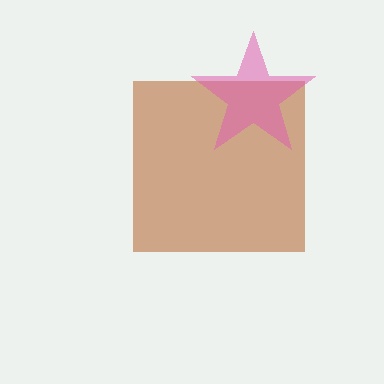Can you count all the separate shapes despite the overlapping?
Yes, there are 2 separate shapes.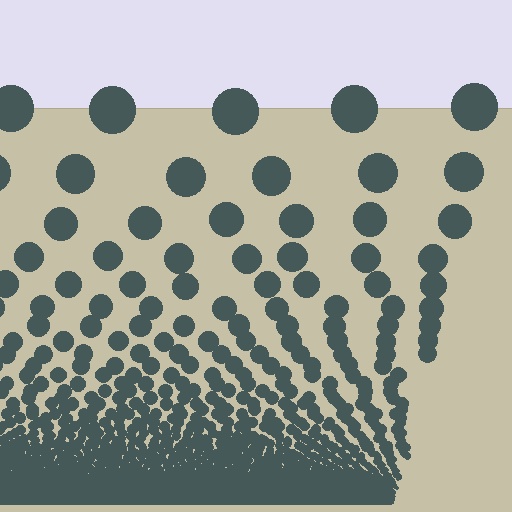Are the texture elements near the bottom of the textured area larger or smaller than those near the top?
Smaller. The gradient is inverted — elements near the bottom are smaller and denser.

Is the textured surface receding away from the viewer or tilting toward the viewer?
The surface appears to tilt toward the viewer. Texture elements get larger and sparser toward the top.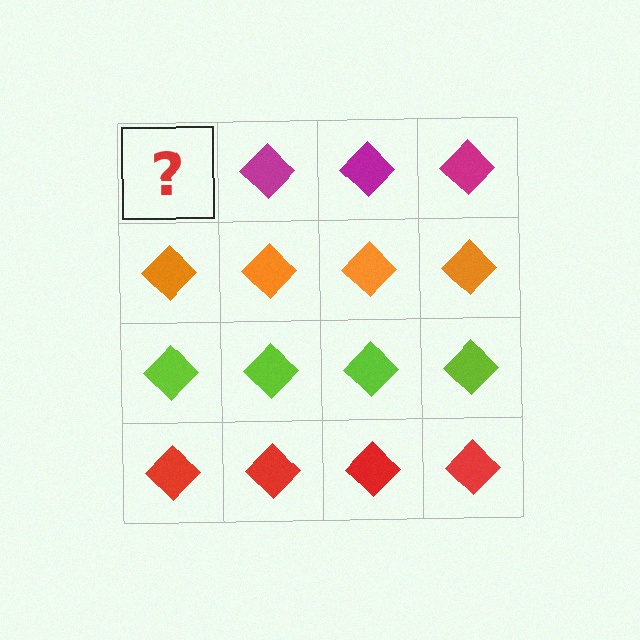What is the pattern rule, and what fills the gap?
The rule is that each row has a consistent color. The gap should be filled with a magenta diamond.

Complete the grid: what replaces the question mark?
The question mark should be replaced with a magenta diamond.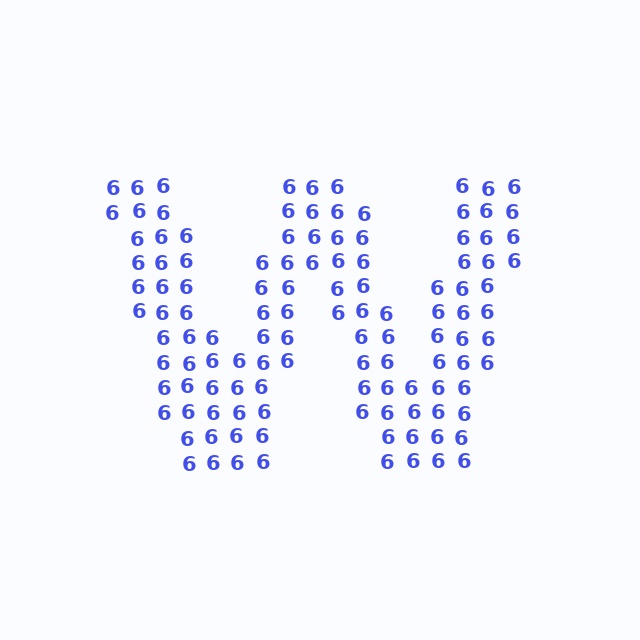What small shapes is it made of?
It is made of small digit 6's.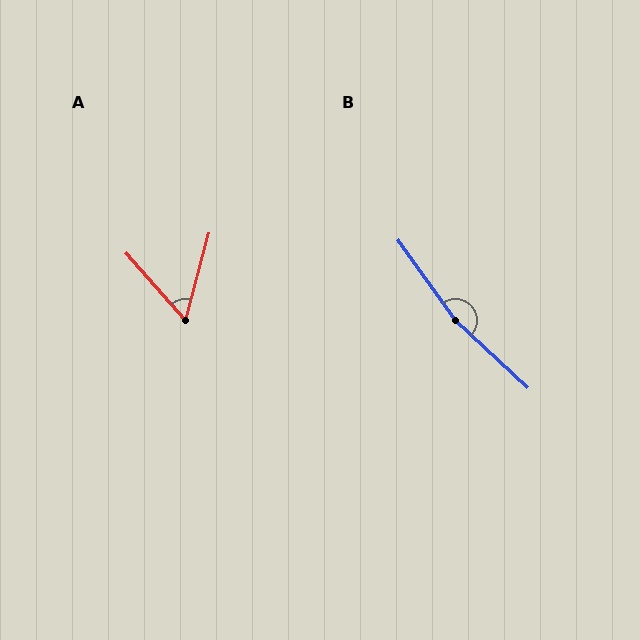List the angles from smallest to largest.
A (57°), B (168°).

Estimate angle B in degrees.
Approximately 168 degrees.